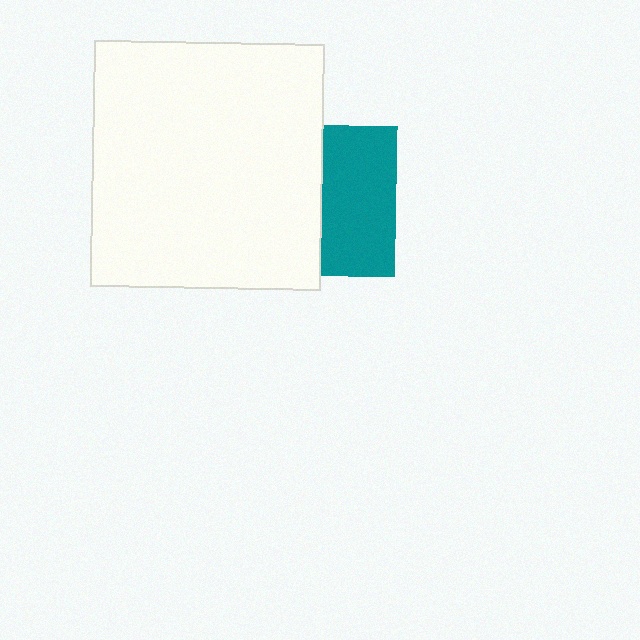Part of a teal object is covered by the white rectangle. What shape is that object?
It is a square.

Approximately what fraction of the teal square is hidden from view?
Roughly 51% of the teal square is hidden behind the white rectangle.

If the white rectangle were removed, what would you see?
You would see the complete teal square.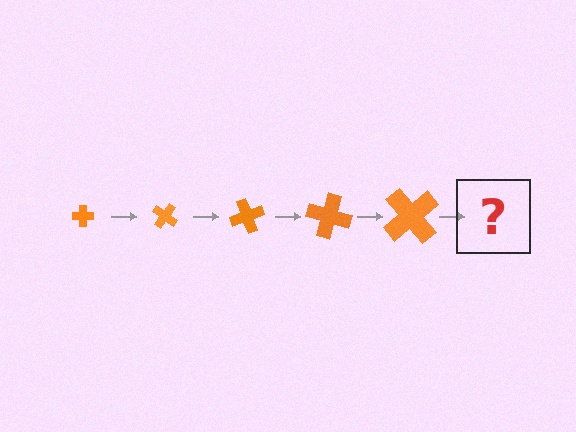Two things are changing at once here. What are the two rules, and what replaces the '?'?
The two rules are that the cross grows larger each step and it rotates 35 degrees each step. The '?' should be a cross, larger than the previous one and rotated 175 degrees from the start.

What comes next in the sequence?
The next element should be a cross, larger than the previous one and rotated 175 degrees from the start.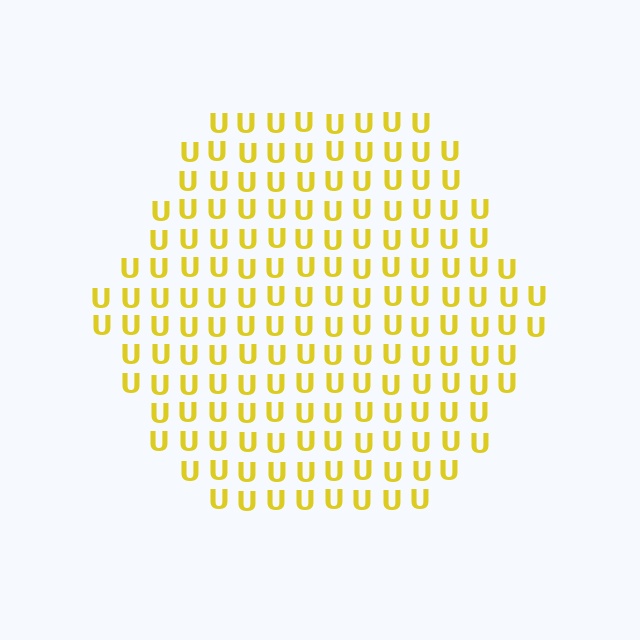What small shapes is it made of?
It is made of small letter U's.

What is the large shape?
The large shape is a hexagon.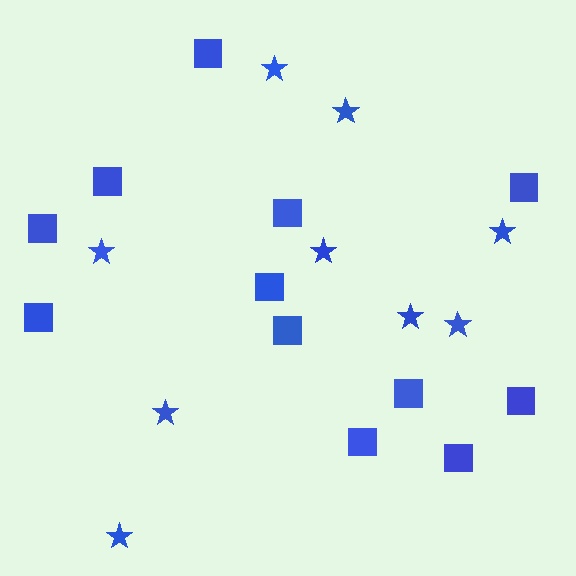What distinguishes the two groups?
There are 2 groups: one group of squares (12) and one group of stars (9).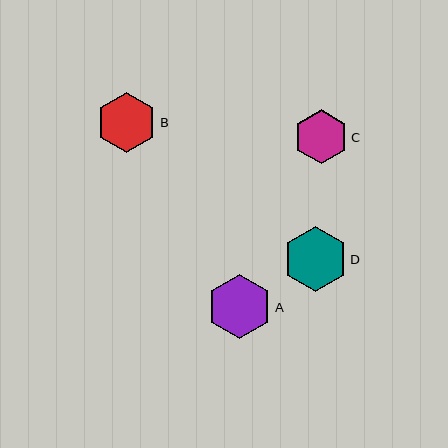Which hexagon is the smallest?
Hexagon C is the smallest with a size of approximately 54 pixels.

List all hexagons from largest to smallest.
From largest to smallest: D, A, B, C.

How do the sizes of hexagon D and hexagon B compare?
Hexagon D and hexagon B are approximately the same size.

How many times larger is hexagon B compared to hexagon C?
Hexagon B is approximately 1.1 times the size of hexagon C.